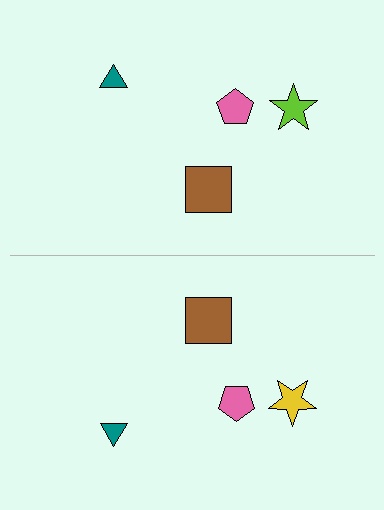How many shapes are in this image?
There are 8 shapes in this image.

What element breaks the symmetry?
The yellow star on the bottom side breaks the symmetry — its mirror counterpart is lime.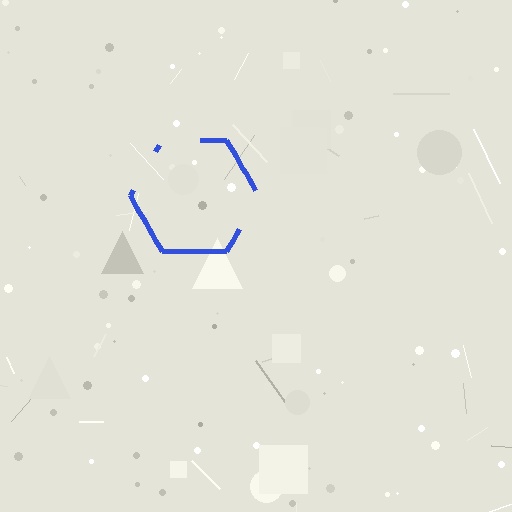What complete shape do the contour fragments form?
The contour fragments form a hexagon.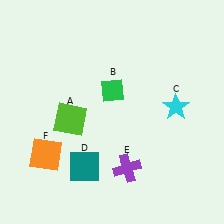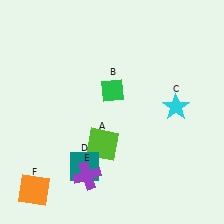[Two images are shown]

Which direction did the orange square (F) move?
The orange square (F) moved down.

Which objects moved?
The objects that moved are: the lime square (A), the purple cross (E), the orange square (F).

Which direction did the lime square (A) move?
The lime square (A) moved right.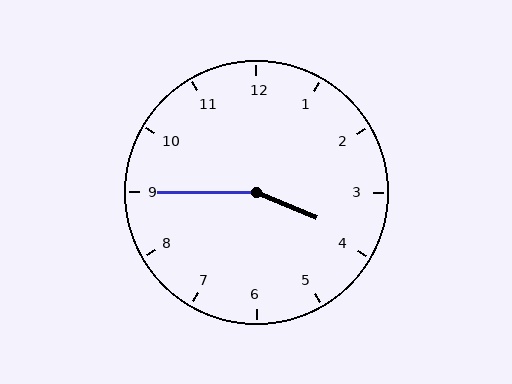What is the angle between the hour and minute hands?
Approximately 158 degrees.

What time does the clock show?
3:45.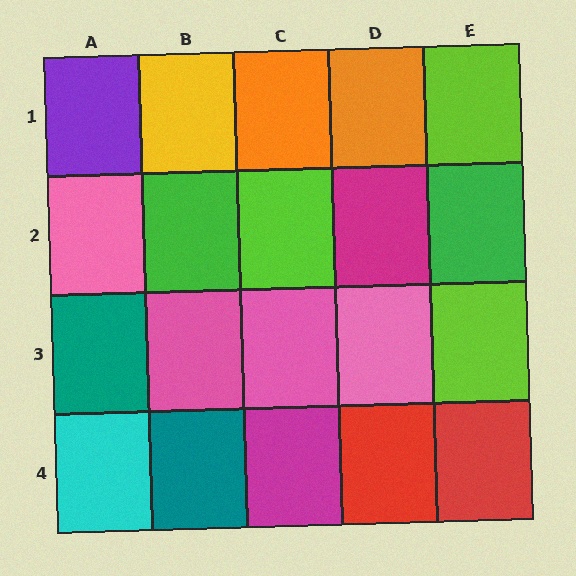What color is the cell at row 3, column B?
Pink.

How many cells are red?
2 cells are red.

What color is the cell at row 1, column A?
Purple.